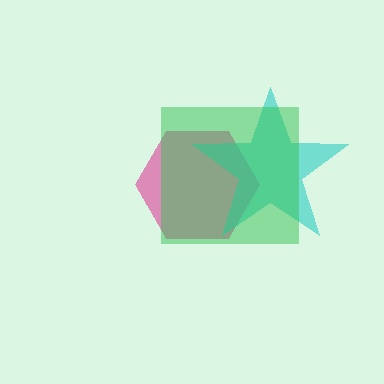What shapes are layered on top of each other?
The layered shapes are: a pink hexagon, a cyan star, a green square.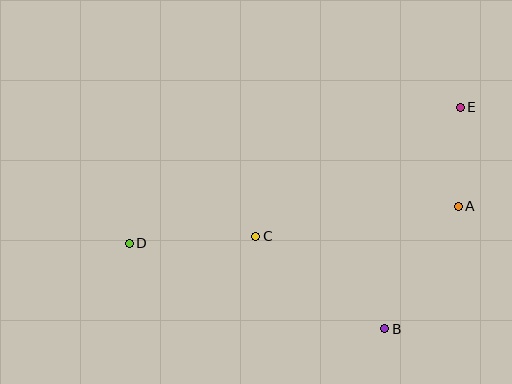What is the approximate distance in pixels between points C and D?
The distance between C and D is approximately 127 pixels.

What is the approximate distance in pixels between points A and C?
The distance between A and C is approximately 205 pixels.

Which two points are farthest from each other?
Points D and E are farthest from each other.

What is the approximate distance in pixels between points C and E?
The distance between C and E is approximately 242 pixels.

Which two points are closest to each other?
Points A and E are closest to each other.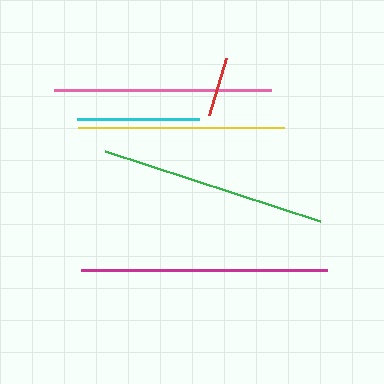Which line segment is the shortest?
The red line is the shortest at approximately 60 pixels.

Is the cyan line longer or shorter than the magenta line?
The magenta line is longer than the cyan line.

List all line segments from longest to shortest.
From longest to shortest: magenta, green, pink, yellow, cyan, red.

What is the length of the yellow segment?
The yellow segment is approximately 206 pixels long.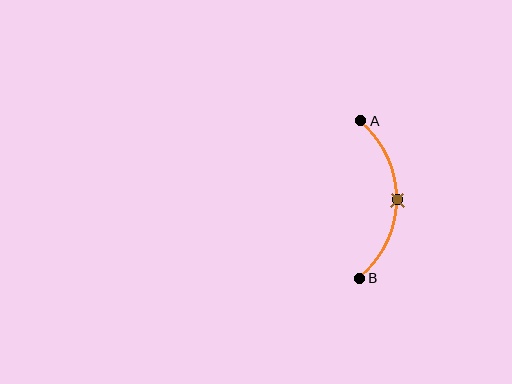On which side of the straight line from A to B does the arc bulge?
The arc bulges to the right of the straight line connecting A and B.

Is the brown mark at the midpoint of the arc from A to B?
Yes. The brown mark lies on the arc at equal arc-length from both A and B — it is the arc midpoint.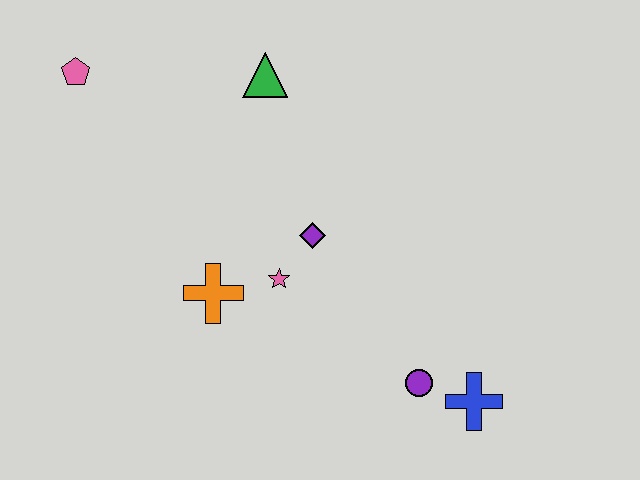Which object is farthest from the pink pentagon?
The blue cross is farthest from the pink pentagon.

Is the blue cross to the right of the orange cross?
Yes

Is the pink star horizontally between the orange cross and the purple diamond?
Yes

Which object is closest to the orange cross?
The pink star is closest to the orange cross.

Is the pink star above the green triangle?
No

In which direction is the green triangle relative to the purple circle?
The green triangle is above the purple circle.